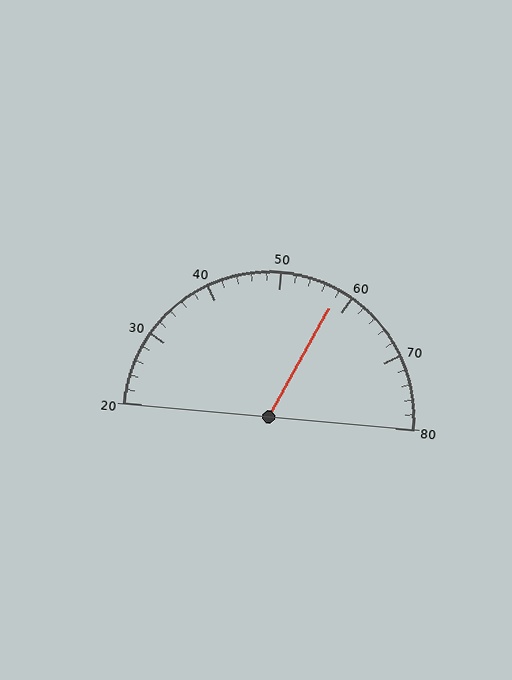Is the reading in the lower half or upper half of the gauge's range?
The reading is in the upper half of the range (20 to 80).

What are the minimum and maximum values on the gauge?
The gauge ranges from 20 to 80.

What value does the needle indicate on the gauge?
The needle indicates approximately 58.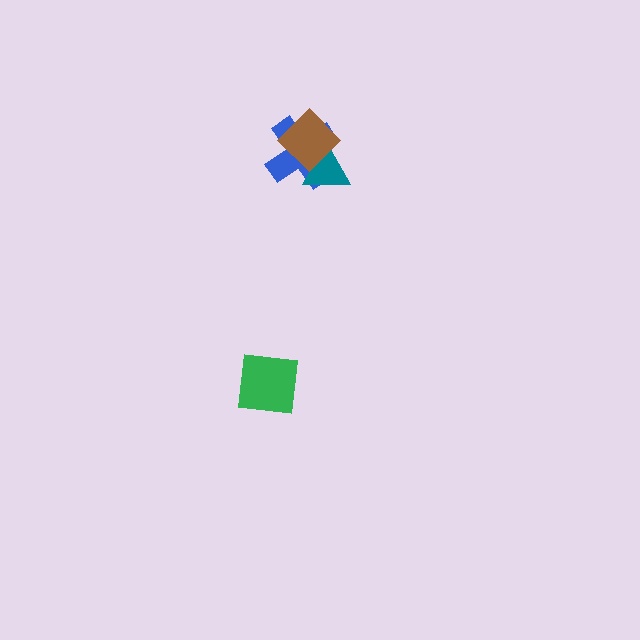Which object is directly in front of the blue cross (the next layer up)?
The teal triangle is directly in front of the blue cross.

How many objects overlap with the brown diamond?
2 objects overlap with the brown diamond.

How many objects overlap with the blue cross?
2 objects overlap with the blue cross.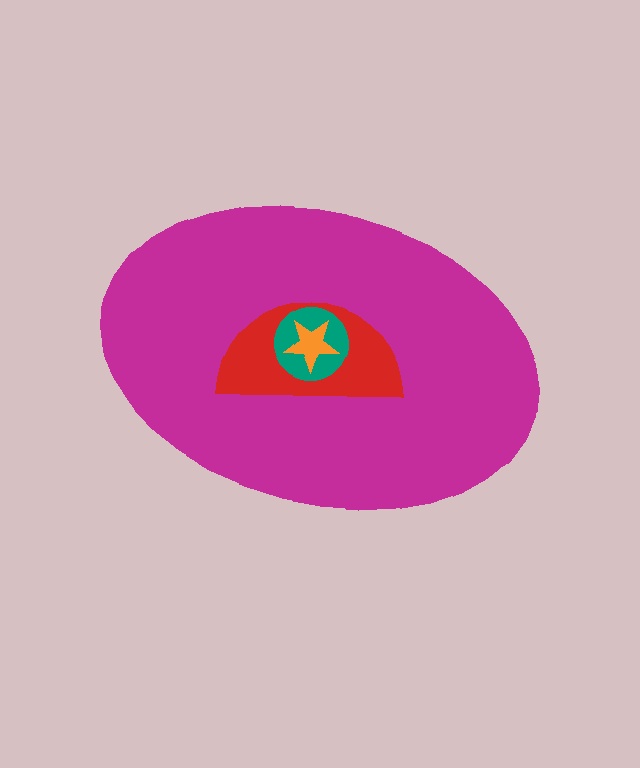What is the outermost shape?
The magenta ellipse.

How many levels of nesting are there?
4.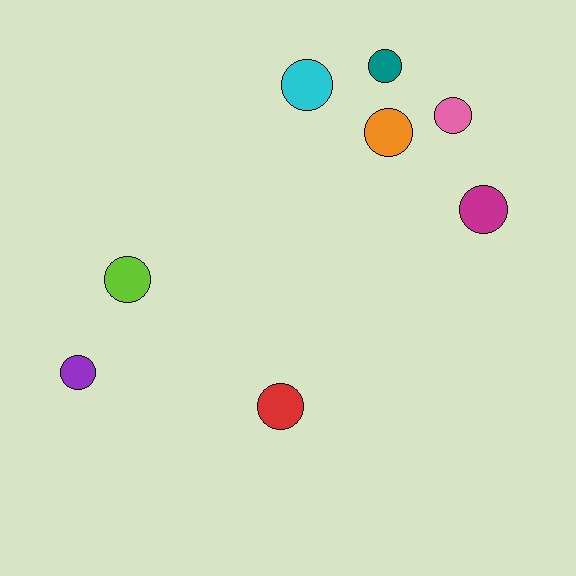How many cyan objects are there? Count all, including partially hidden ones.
There is 1 cyan object.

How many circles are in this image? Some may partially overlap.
There are 8 circles.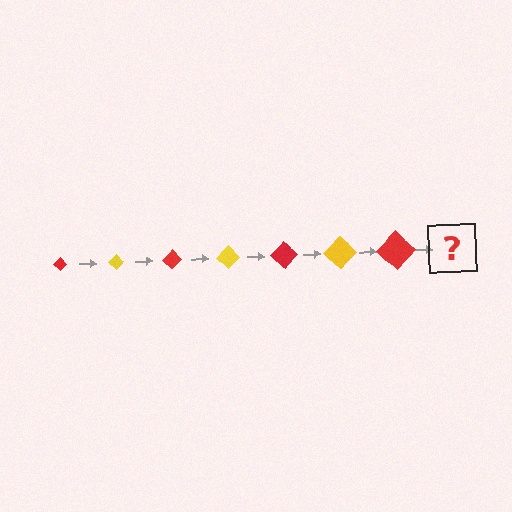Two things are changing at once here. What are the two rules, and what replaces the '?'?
The two rules are that the diamond grows larger each step and the color cycles through red and yellow. The '?' should be a yellow diamond, larger than the previous one.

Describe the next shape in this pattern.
It should be a yellow diamond, larger than the previous one.